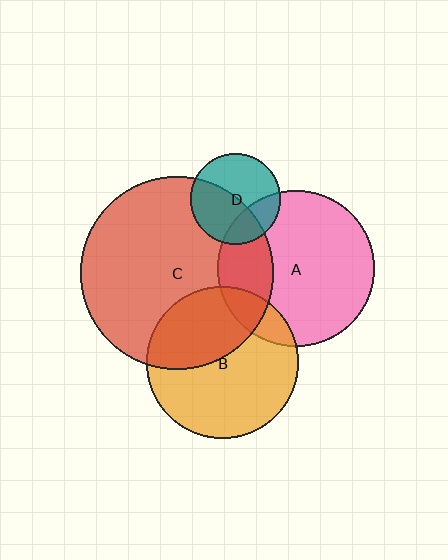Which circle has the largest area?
Circle C (red).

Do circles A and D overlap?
Yes.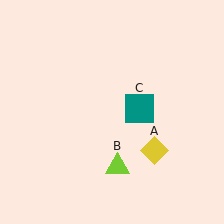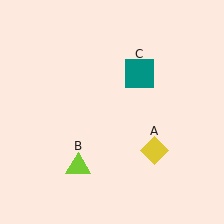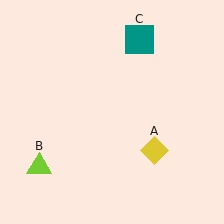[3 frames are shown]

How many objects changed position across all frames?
2 objects changed position: lime triangle (object B), teal square (object C).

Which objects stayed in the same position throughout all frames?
Yellow diamond (object A) remained stationary.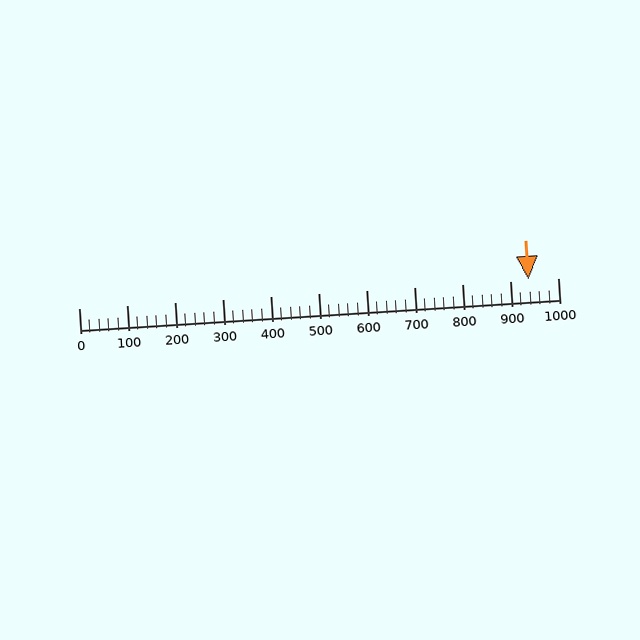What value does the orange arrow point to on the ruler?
The orange arrow points to approximately 939.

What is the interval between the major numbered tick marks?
The major tick marks are spaced 100 units apart.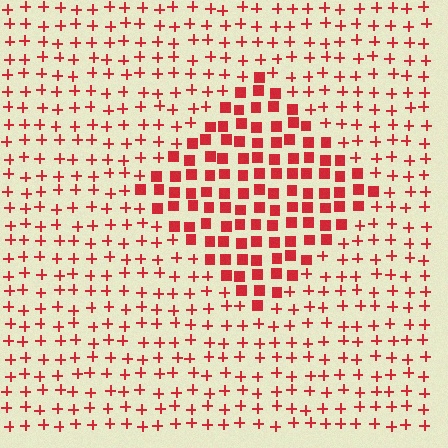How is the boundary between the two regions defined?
The boundary is defined by a change in element shape: squares inside vs. plus signs outside. All elements share the same color and spacing.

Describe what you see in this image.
The image is filled with small red elements arranged in a uniform grid. A diamond-shaped region contains squares, while the surrounding area contains plus signs. The boundary is defined purely by the change in element shape.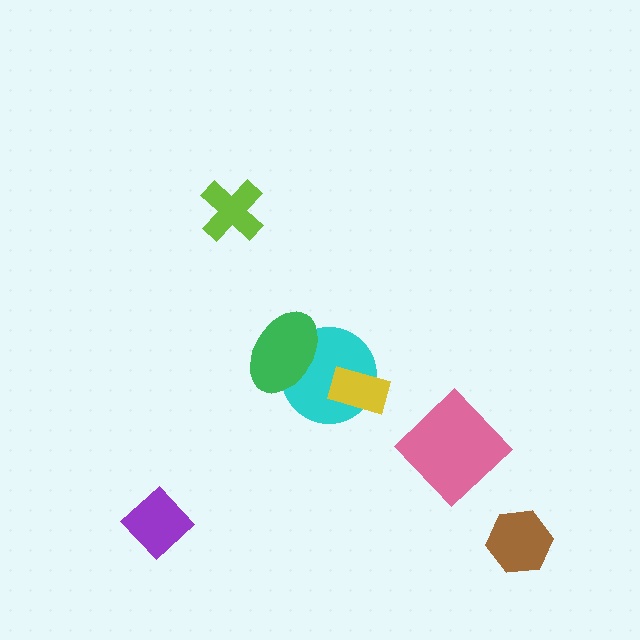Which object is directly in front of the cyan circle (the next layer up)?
The green ellipse is directly in front of the cyan circle.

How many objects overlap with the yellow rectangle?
1 object overlaps with the yellow rectangle.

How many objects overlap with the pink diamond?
0 objects overlap with the pink diamond.